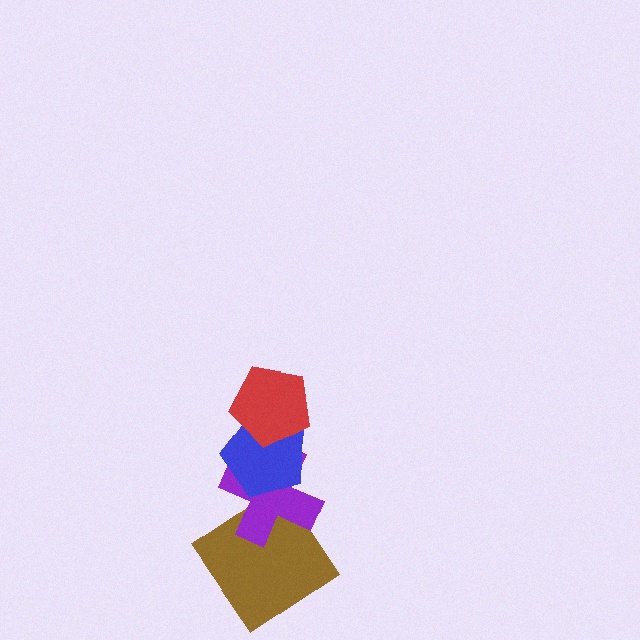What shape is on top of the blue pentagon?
The red pentagon is on top of the blue pentagon.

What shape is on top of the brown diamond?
The purple cross is on top of the brown diamond.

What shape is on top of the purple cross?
The blue pentagon is on top of the purple cross.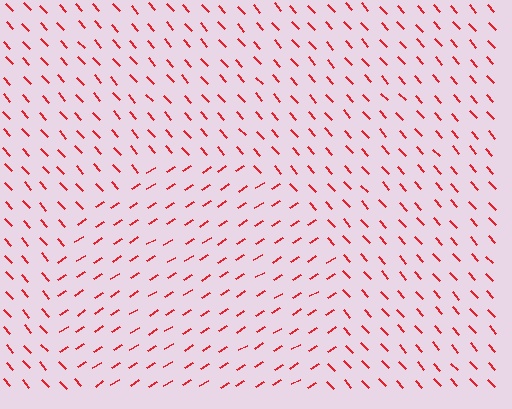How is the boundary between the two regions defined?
The boundary is defined purely by a change in line orientation (approximately 80 degrees difference). All lines are the same color and thickness.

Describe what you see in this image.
The image is filled with small red line segments. A circle region in the image has lines oriented differently from the surrounding lines, creating a visible texture boundary.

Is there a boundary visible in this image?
Yes, there is a texture boundary formed by a change in line orientation.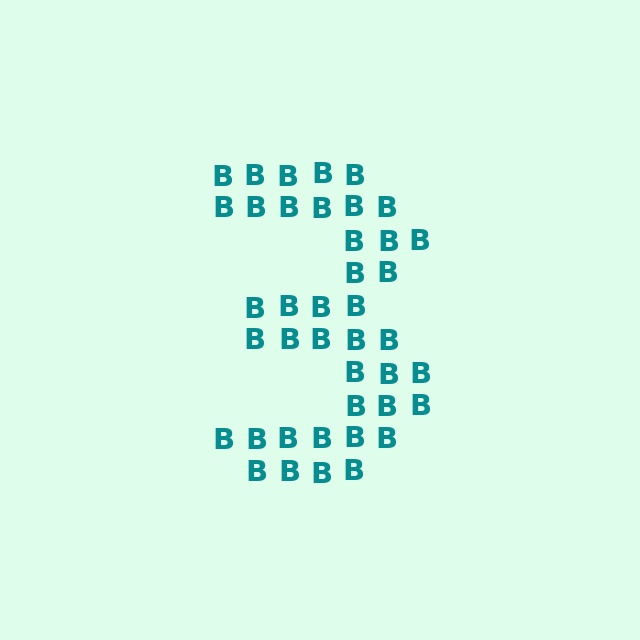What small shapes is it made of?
It is made of small letter B's.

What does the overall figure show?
The overall figure shows the digit 3.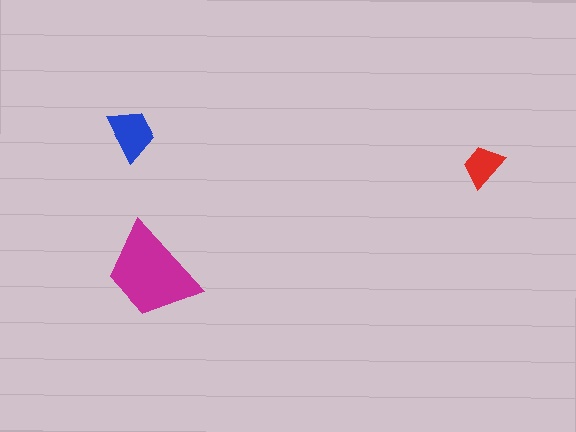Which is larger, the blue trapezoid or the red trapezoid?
The blue one.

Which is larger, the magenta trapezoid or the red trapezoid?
The magenta one.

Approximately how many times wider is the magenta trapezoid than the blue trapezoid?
About 2 times wider.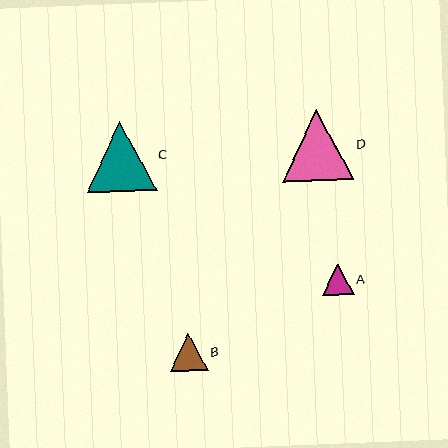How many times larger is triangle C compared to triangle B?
Triangle C is approximately 1.8 times the size of triangle B.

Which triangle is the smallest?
Triangle A is the smallest with a size of approximately 31 pixels.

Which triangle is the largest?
Triangle D is the largest with a size of approximately 71 pixels.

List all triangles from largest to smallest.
From largest to smallest: D, C, B, A.